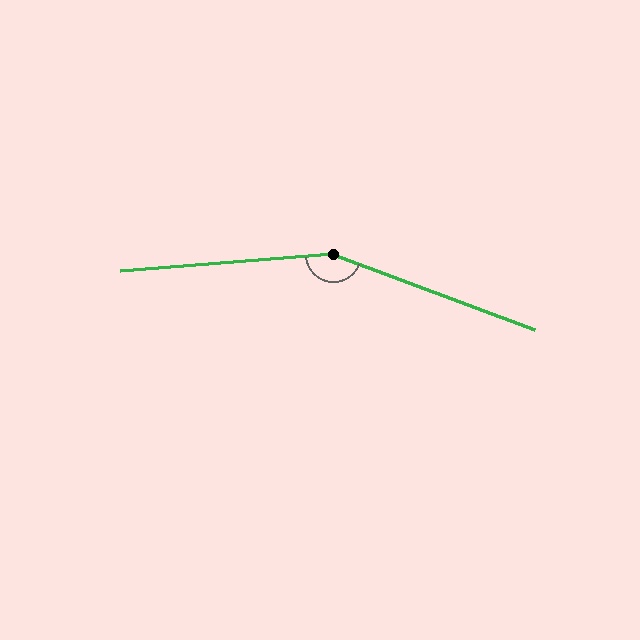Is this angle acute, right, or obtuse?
It is obtuse.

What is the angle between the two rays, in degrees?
Approximately 155 degrees.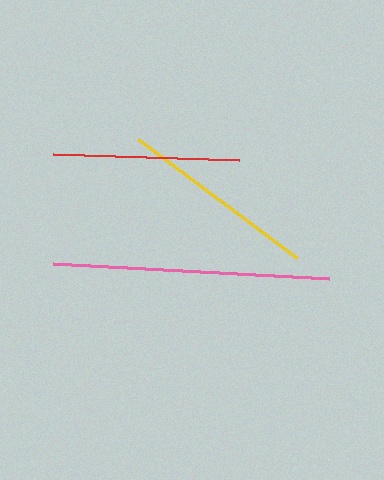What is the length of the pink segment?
The pink segment is approximately 275 pixels long.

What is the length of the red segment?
The red segment is approximately 186 pixels long.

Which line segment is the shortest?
The red line is the shortest at approximately 186 pixels.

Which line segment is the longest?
The pink line is the longest at approximately 275 pixels.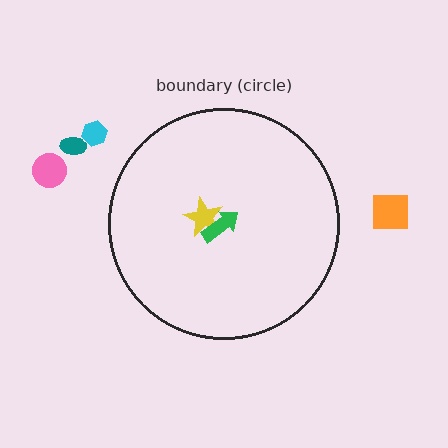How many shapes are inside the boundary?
2 inside, 4 outside.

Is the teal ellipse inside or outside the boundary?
Outside.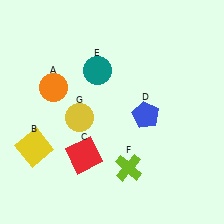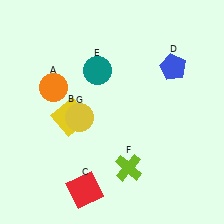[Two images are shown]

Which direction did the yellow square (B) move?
The yellow square (B) moved right.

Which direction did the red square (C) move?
The red square (C) moved down.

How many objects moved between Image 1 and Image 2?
3 objects moved between the two images.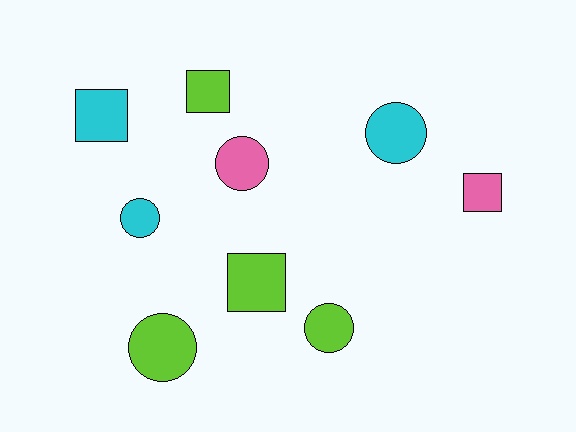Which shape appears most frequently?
Circle, with 5 objects.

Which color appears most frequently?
Lime, with 4 objects.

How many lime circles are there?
There are 2 lime circles.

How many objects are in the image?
There are 9 objects.